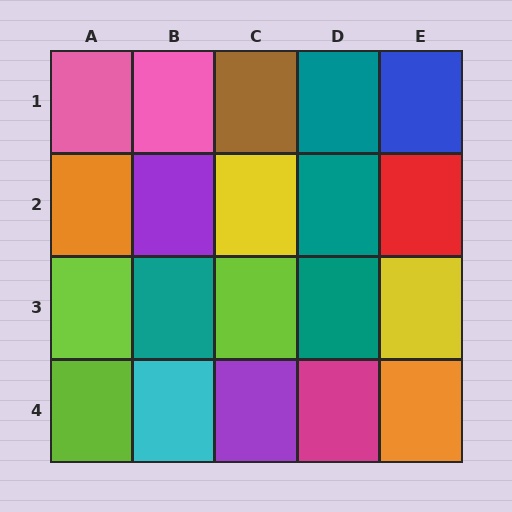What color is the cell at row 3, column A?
Lime.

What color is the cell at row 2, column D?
Teal.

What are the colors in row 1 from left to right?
Pink, pink, brown, teal, blue.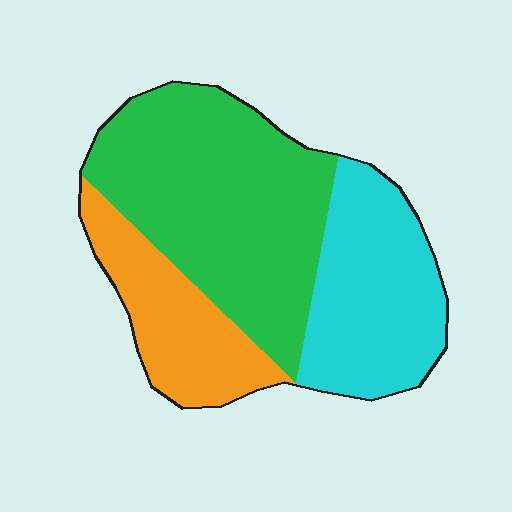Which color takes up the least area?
Orange, at roughly 20%.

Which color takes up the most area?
Green, at roughly 50%.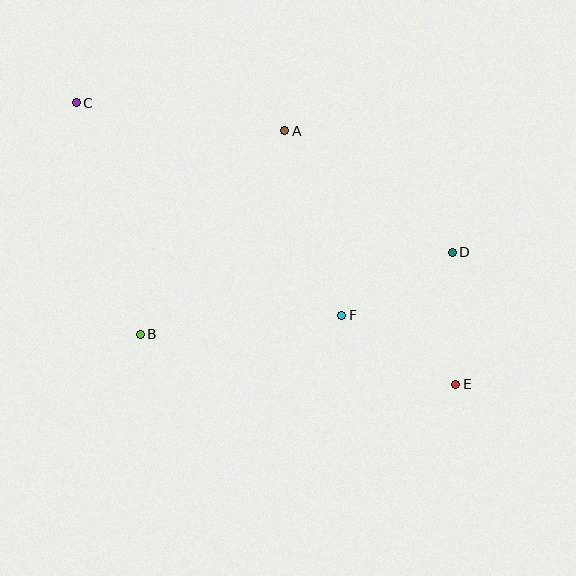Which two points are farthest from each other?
Points C and E are farthest from each other.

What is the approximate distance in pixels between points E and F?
The distance between E and F is approximately 133 pixels.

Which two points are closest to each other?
Points D and F are closest to each other.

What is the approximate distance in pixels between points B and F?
The distance between B and F is approximately 203 pixels.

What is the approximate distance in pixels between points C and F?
The distance between C and F is approximately 340 pixels.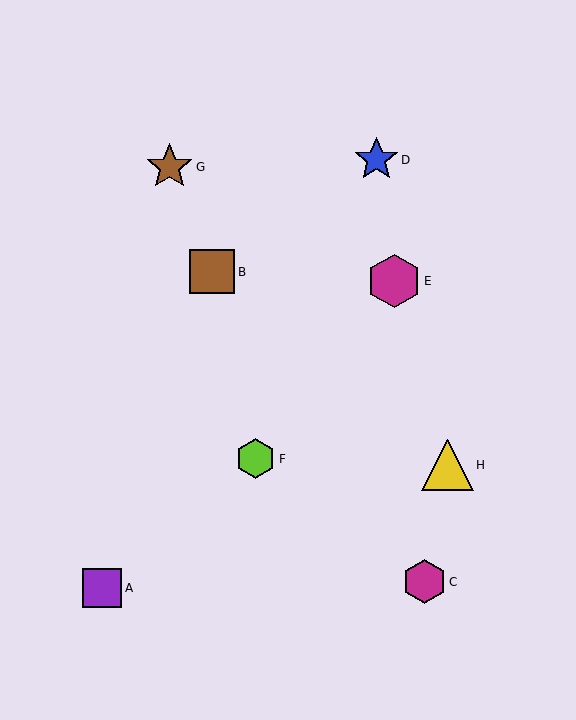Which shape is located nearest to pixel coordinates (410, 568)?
The magenta hexagon (labeled C) at (424, 582) is nearest to that location.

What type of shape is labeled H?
Shape H is a yellow triangle.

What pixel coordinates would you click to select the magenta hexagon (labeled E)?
Click at (394, 281) to select the magenta hexagon E.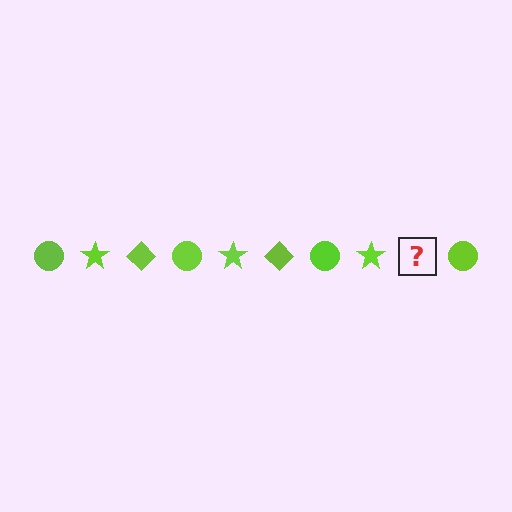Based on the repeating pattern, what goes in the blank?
The blank should be a lime diamond.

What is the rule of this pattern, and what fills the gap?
The rule is that the pattern cycles through circle, star, diamond shapes in lime. The gap should be filled with a lime diamond.